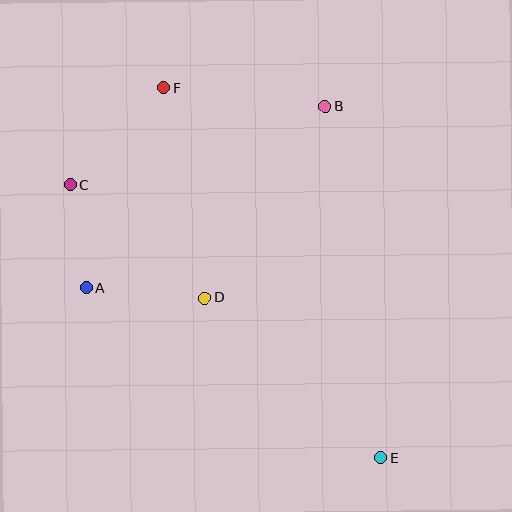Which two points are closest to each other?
Points A and C are closest to each other.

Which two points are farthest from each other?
Points E and F are farthest from each other.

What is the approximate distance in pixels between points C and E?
The distance between C and E is approximately 413 pixels.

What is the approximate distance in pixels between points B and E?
The distance between B and E is approximately 355 pixels.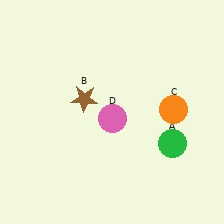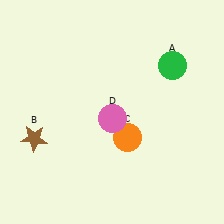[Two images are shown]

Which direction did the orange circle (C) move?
The orange circle (C) moved left.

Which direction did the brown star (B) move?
The brown star (B) moved left.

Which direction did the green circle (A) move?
The green circle (A) moved up.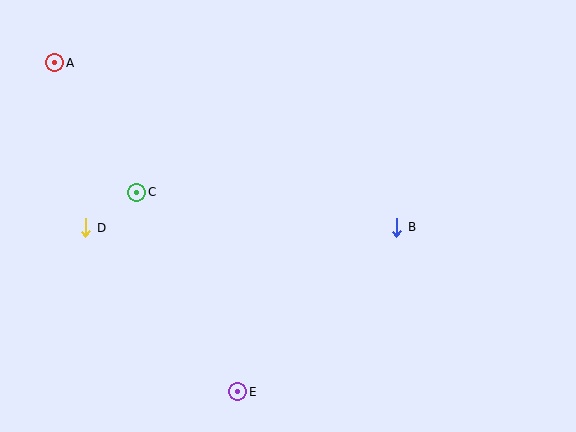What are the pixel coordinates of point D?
Point D is at (86, 228).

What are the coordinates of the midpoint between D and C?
The midpoint between D and C is at (111, 210).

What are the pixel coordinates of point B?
Point B is at (397, 227).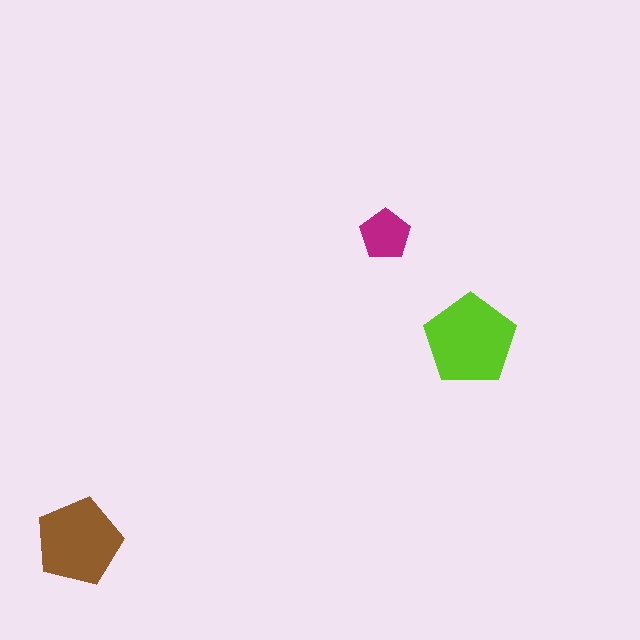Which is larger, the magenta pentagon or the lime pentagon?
The lime one.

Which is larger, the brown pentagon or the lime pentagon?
The lime one.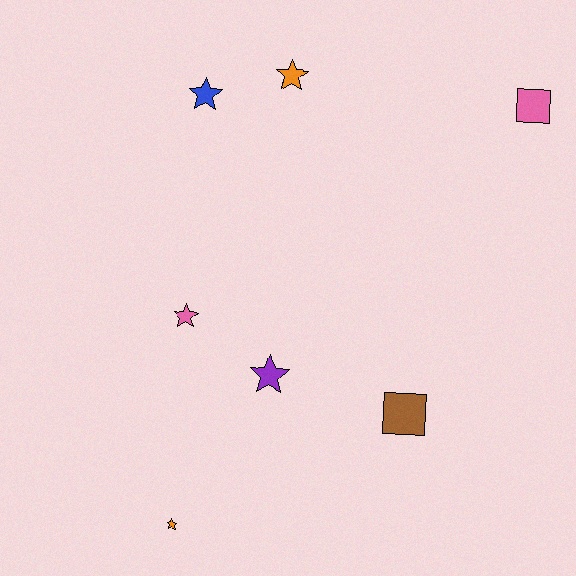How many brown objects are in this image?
There is 1 brown object.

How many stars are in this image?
There are 5 stars.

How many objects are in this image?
There are 7 objects.